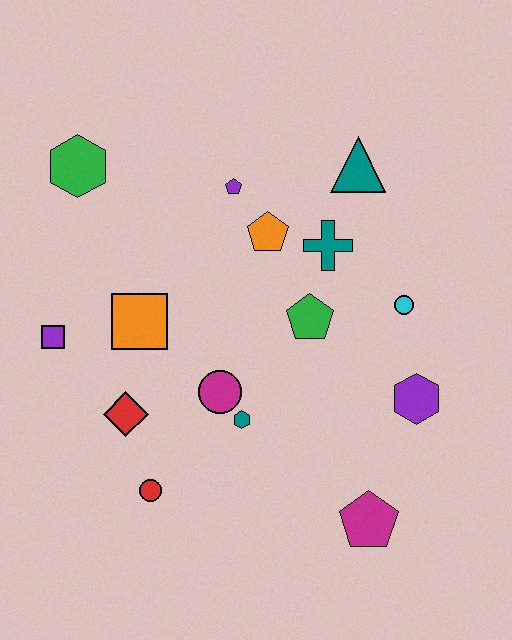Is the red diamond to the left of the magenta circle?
Yes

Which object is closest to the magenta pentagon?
The purple hexagon is closest to the magenta pentagon.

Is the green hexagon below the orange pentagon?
No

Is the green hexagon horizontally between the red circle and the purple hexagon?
No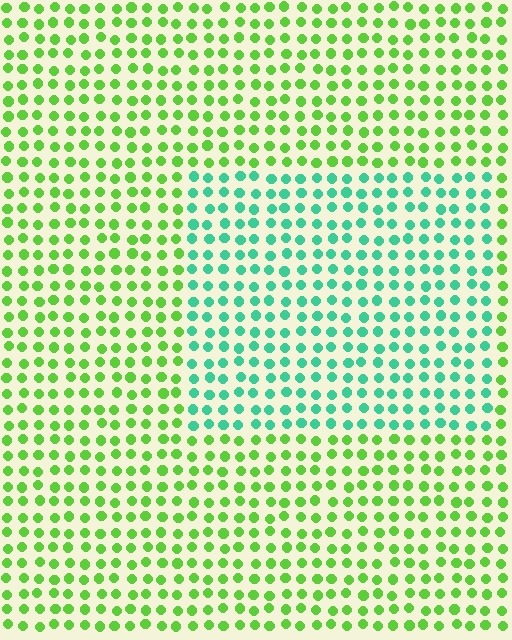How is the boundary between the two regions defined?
The boundary is defined purely by a slight shift in hue (about 51 degrees). Spacing, size, and orientation are identical on both sides.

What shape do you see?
I see a rectangle.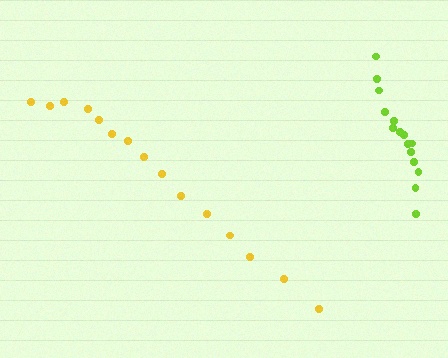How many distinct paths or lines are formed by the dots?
There are 2 distinct paths.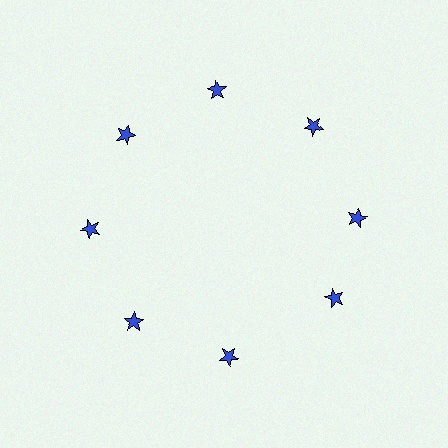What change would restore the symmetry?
The symmetry would be restored by rotating it back into even spacing with its neighbors so that all 8 stars sit at equal angles and equal distance from the center.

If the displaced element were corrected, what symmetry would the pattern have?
It would have 8-fold rotational symmetry — the pattern would map onto itself every 45 degrees.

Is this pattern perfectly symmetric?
No. The 8 blue stars are arranged in a ring, but one element near the 4 o'clock position is rotated out of alignment along the ring, breaking the 8-fold rotational symmetry.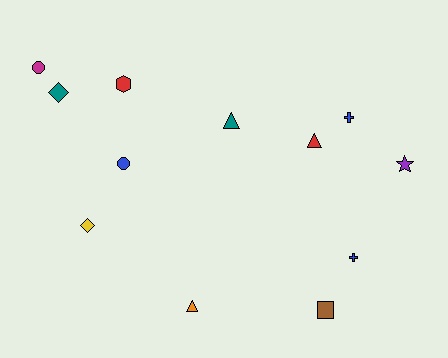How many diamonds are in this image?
There are 2 diamonds.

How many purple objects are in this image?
There is 1 purple object.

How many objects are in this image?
There are 12 objects.